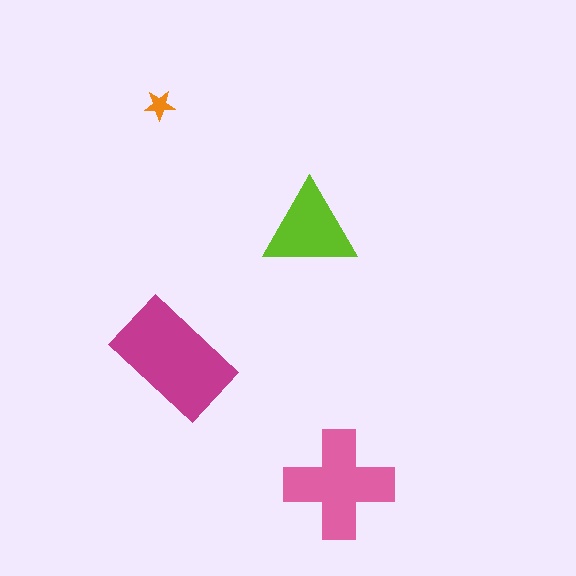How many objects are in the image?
There are 4 objects in the image.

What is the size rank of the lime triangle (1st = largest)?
3rd.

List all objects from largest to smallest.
The magenta rectangle, the pink cross, the lime triangle, the orange star.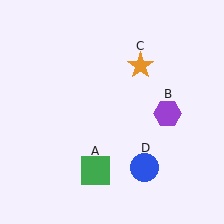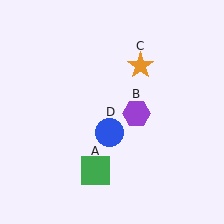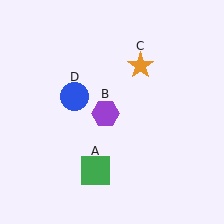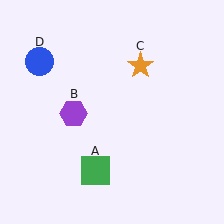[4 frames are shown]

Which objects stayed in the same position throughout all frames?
Green square (object A) and orange star (object C) remained stationary.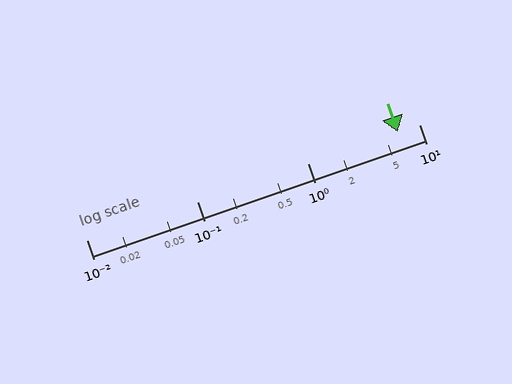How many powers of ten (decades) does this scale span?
The scale spans 3 decades, from 0.01 to 10.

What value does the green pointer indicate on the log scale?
The pointer indicates approximately 6.4.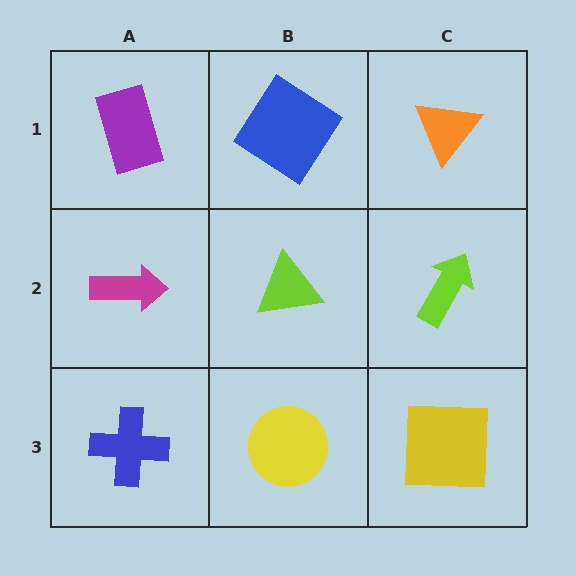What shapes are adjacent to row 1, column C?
A lime arrow (row 2, column C), a blue diamond (row 1, column B).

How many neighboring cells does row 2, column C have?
3.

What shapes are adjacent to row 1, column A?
A magenta arrow (row 2, column A), a blue diamond (row 1, column B).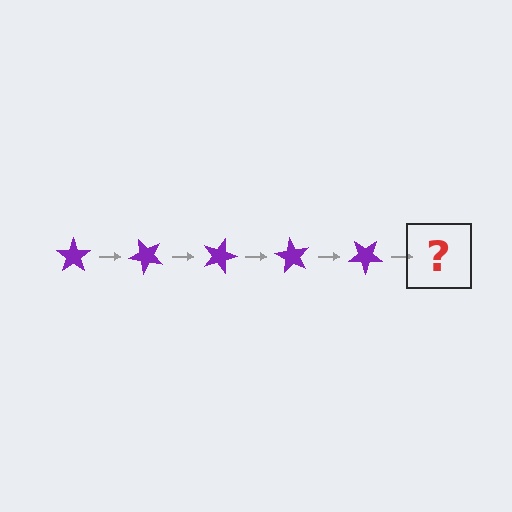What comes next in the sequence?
The next element should be a purple star rotated 225 degrees.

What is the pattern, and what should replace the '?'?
The pattern is that the star rotates 45 degrees each step. The '?' should be a purple star rotated 225 degrees.